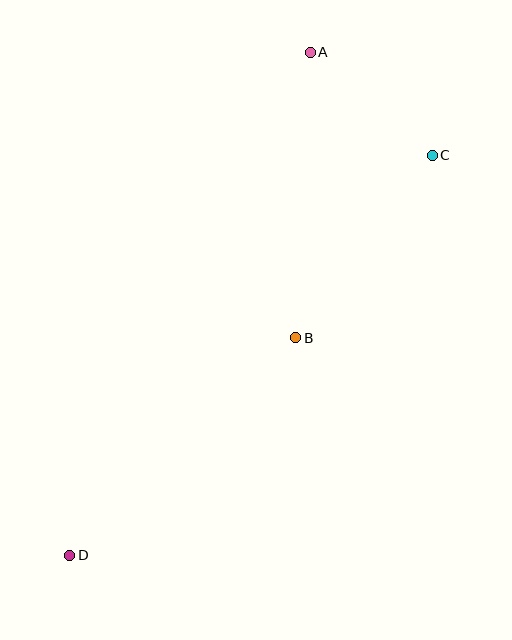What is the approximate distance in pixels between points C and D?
The distance between C and D is approximately 540 pixels.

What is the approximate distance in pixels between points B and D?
The distance between B and D is approximately 314 pixels.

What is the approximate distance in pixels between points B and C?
The distance between B and C is approximately 228 pixels.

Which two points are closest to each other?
Points A and C are closest to each other.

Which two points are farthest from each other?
Points A and D are farthest from each other.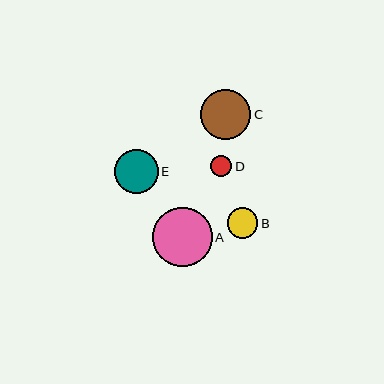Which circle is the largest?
Circle A is the largest with a size of approximately 59 pixels.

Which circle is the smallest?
Circle D is the smallest with a size of approximately 21 pixels.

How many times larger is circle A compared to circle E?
Circle A is approximately 1.4 times the size of circle E.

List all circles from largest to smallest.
From largest to smallest: A, C, E, B, D.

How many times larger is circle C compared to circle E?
Circle C is approximately 1.1 times the size of circle E.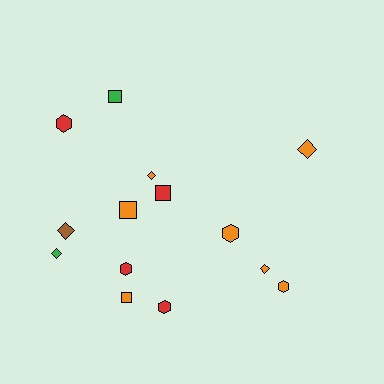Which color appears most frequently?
Orange, with 7 objects.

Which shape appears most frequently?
Hexagon, with 5 objects.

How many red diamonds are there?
There are no red diamonds.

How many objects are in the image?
There are 14 objects.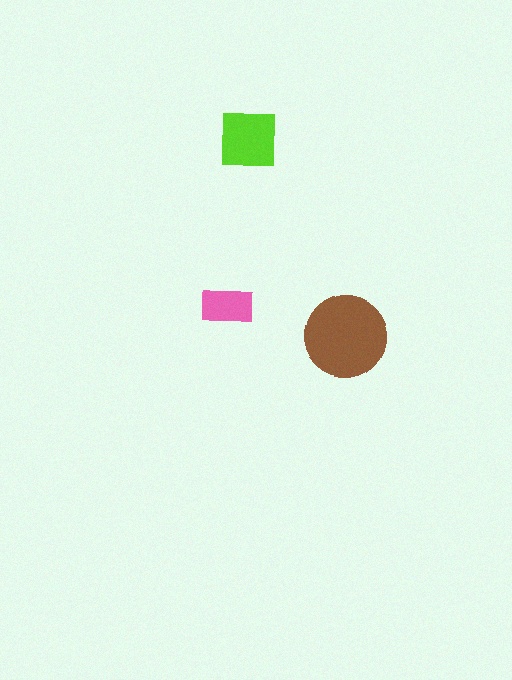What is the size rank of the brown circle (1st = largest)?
1st.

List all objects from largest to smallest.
The brown circle, the lime square, the pink rectangle.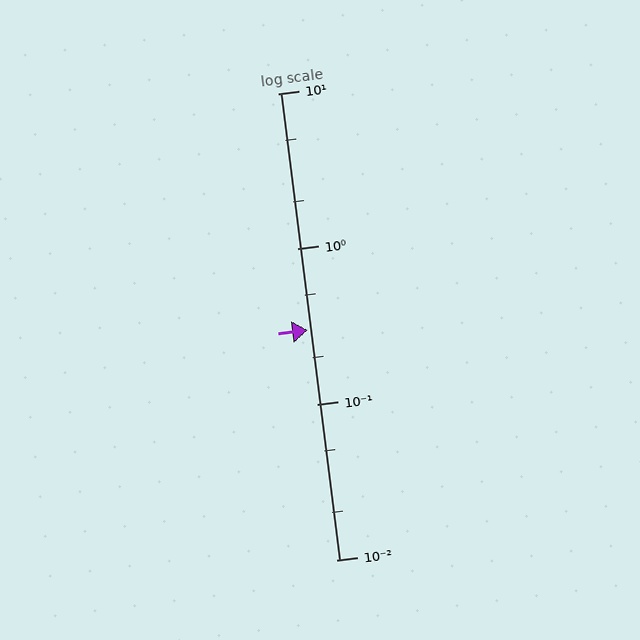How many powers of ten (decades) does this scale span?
The scale spans 3 decades, from 0.01 to 10.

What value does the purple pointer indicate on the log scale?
The pointer indicates approximately 0.3.